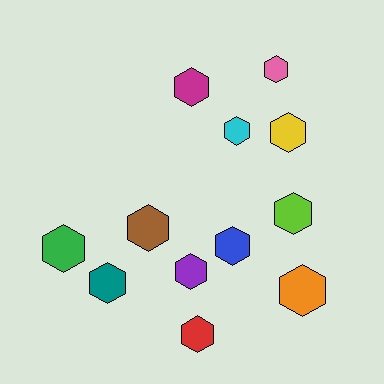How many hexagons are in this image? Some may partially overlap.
There are 12 hexagons.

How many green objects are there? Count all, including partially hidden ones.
There is 1 green object.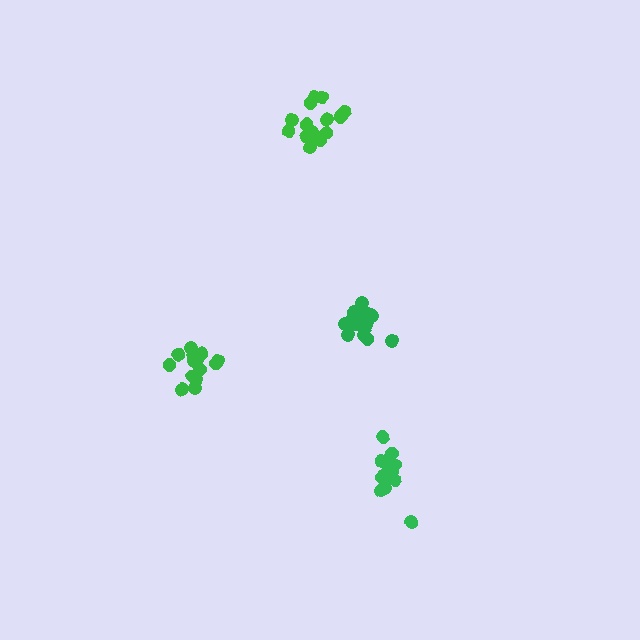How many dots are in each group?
Group 1: 18 dots, Group 2: 15 dots, Group 3: 15 dots, Group 4: 18 dots (66 total).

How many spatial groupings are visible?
There are 4 spatial groupings.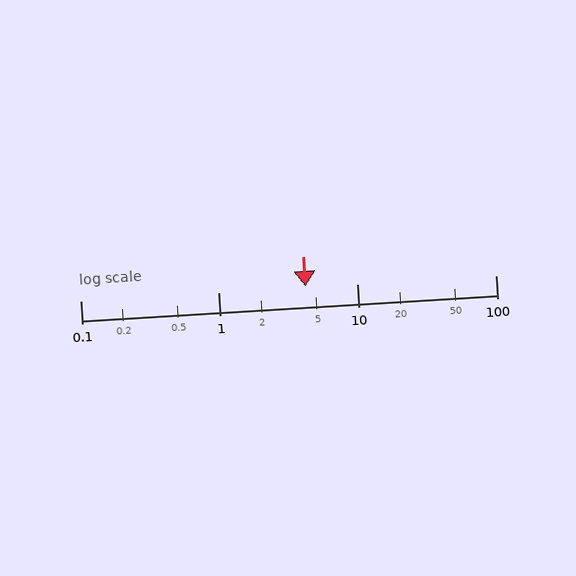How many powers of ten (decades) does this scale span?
The scale spans 3 decades, from 0.1 to 100.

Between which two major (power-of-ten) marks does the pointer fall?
The pointer is between 1 and 10.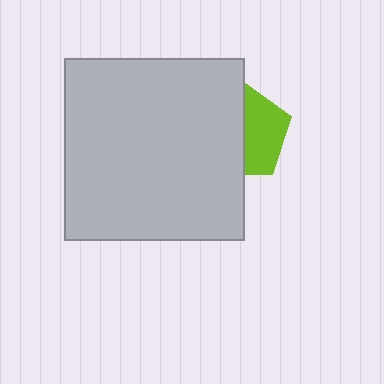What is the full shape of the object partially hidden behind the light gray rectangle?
The partially hidden object is a lime pentagon.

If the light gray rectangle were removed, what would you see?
You would see the complete lime pentagon.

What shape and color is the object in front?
The object in front is a light gray rectangle.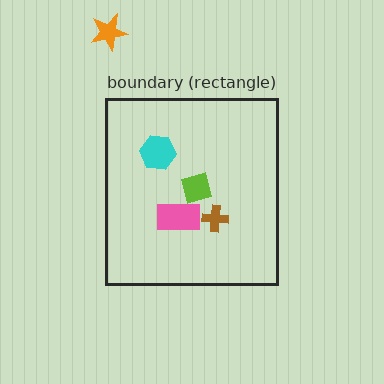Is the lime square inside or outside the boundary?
Inside.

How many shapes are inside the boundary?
4 inside, 1 outside.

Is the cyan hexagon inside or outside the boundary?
Inside.